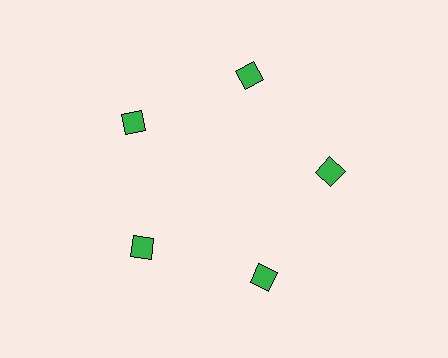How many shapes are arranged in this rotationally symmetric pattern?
There are 5 shapes, arranged in 5 groups of 1.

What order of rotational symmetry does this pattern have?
This pattern has 5-fold rotational symmetry.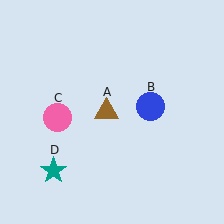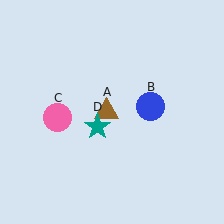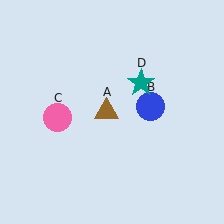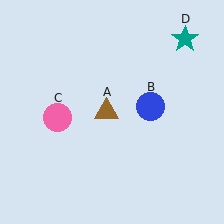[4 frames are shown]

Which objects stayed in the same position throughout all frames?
Brown triangle (object A) and blue circle (object B) and pink circle (object C) remained stationary.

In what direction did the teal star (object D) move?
The teal star (object D) moved up and to the right.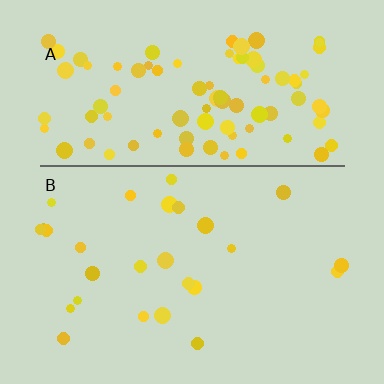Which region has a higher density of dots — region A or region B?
A (the top).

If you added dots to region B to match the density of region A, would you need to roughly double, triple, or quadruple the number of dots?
Approximately quadruple.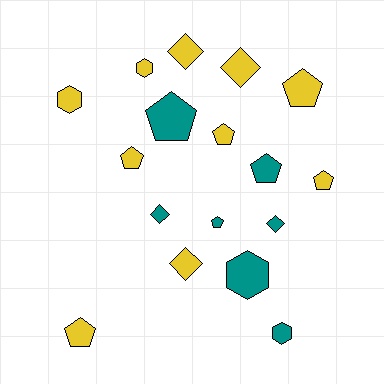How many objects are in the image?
There are 17 objects.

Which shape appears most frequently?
Pentagon, with 8 objects.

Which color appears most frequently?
Yellow, with 10 objects.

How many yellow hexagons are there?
There are 2 yellow hexagons.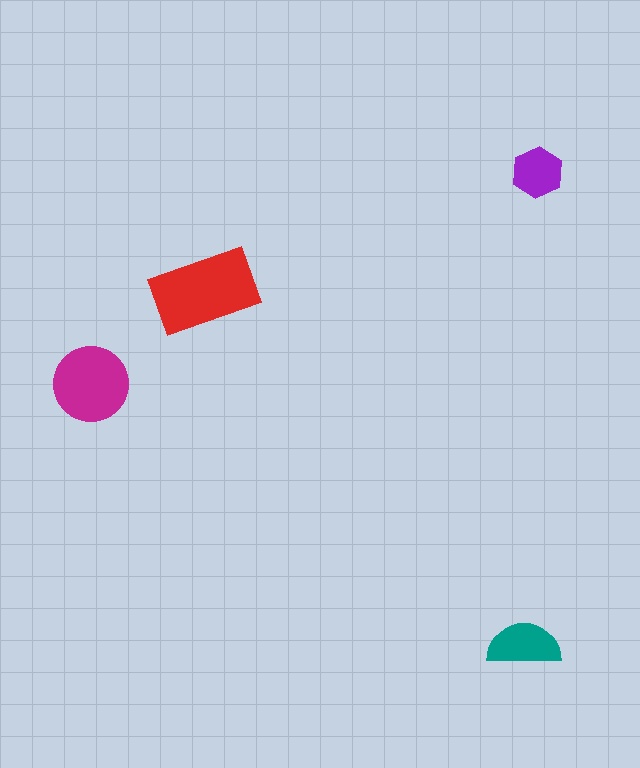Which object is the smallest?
The purple hexagon.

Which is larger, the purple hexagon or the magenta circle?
The magenta circle.